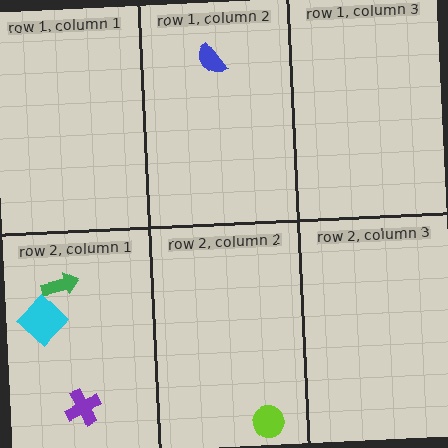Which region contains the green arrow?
The row 2, column 1 region.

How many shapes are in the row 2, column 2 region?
1.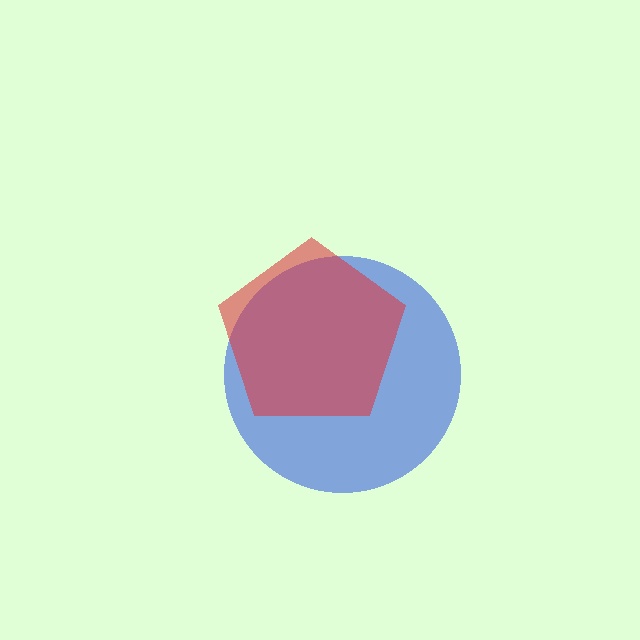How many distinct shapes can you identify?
There are 2 distinct shapes: a blue circle, a red pentagon.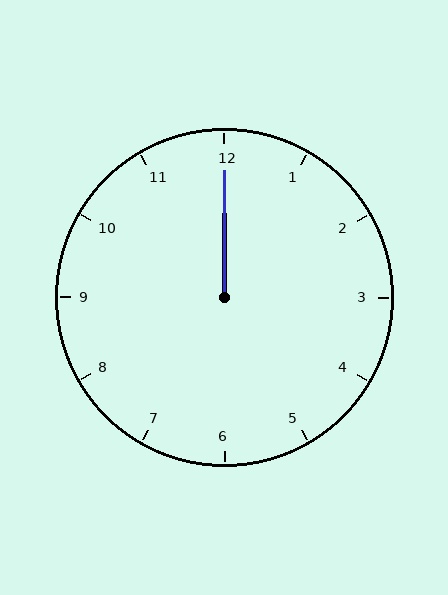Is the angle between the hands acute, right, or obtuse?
It is acute.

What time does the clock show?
12:00.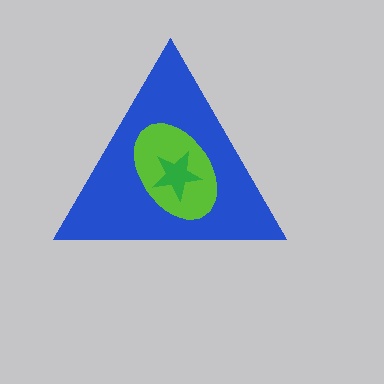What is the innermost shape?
The green star.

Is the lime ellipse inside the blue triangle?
Yes.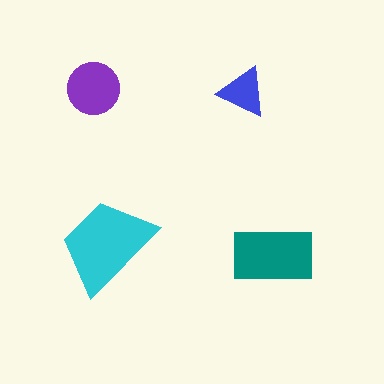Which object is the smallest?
The blue triangle.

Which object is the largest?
The cyan trapezoid.